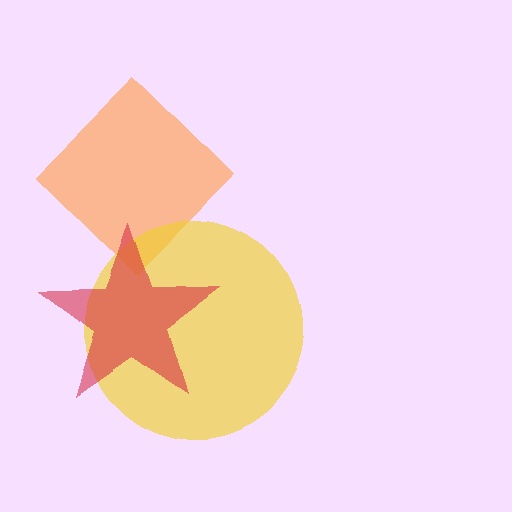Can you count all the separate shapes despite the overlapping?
Yes, there are 3 separate shapes.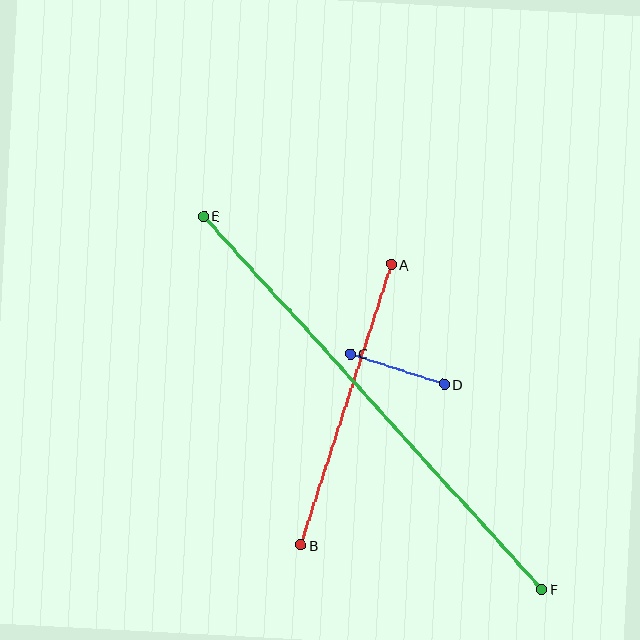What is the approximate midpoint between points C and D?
The midpoint is at approximately (397, 369) pixels.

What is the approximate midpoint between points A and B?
The midpoint is at approximately (346, 405) pixels.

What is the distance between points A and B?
The distance is approximately 295 pixels.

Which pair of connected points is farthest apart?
Points E and F are farthest apart.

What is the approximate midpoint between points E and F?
The midpoint is at approximately (373, 403) pixels.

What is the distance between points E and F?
The distance is approximately 504 pixels.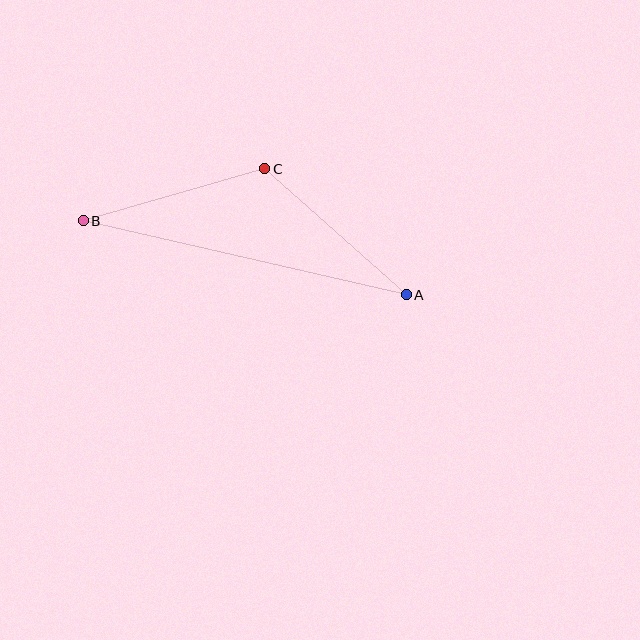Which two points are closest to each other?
Points B and C are closest to each other.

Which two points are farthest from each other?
Points A and B are farthest from each other.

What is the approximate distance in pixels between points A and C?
The distance between A and C is approximately 189 pixels.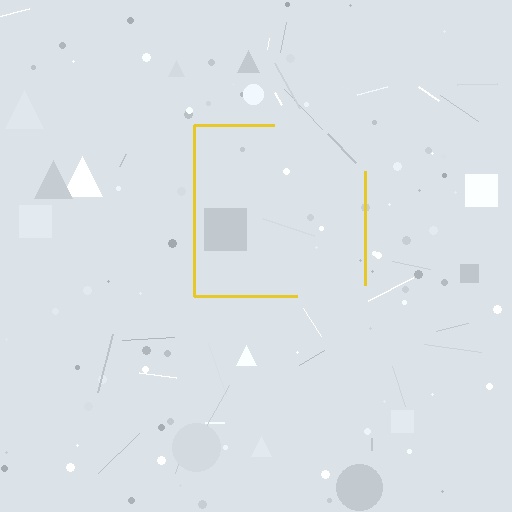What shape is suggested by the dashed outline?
The dashed outline suggests a square.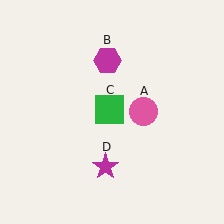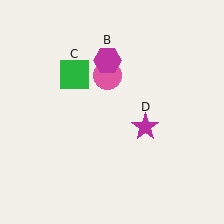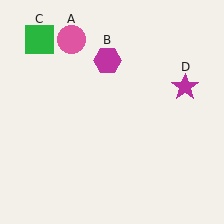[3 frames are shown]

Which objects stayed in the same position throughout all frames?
Magenta hexagon (object B) remained stationary.